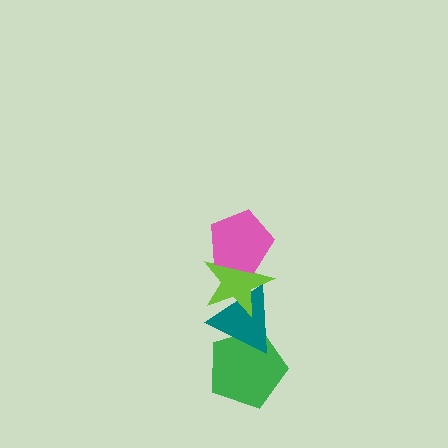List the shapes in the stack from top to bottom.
From top to bottom: the pink pentagon, the lime star, the teal triangle, the green pentagon.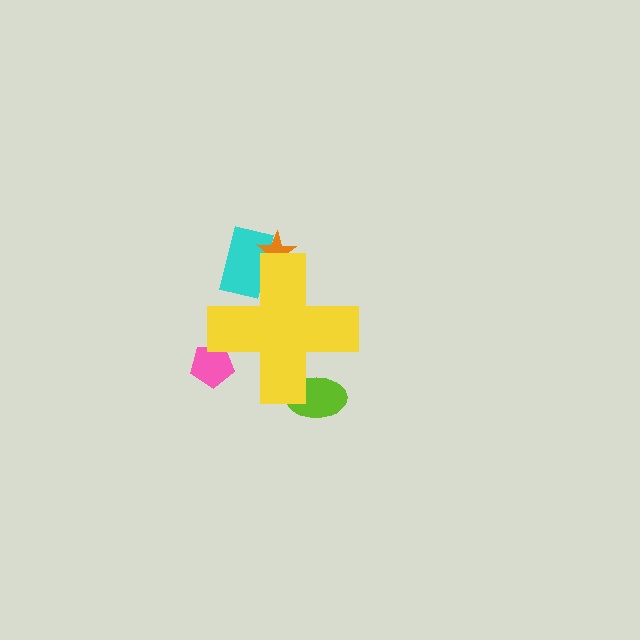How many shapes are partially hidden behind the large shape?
4 shapes are partially hidden.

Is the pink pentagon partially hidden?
Yes, the pink pentagon is partially hidden behind the yellow cross.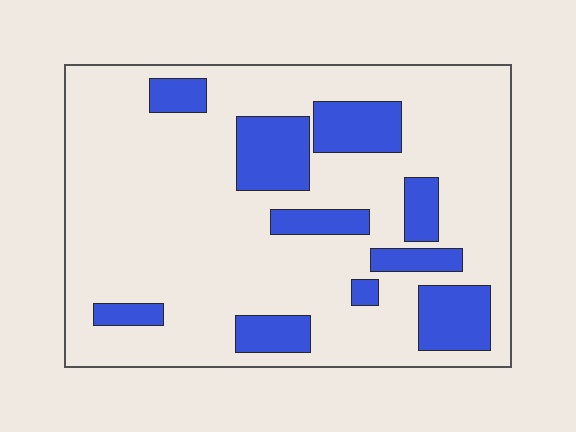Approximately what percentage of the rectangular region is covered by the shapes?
Approximately 20%.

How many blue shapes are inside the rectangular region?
10.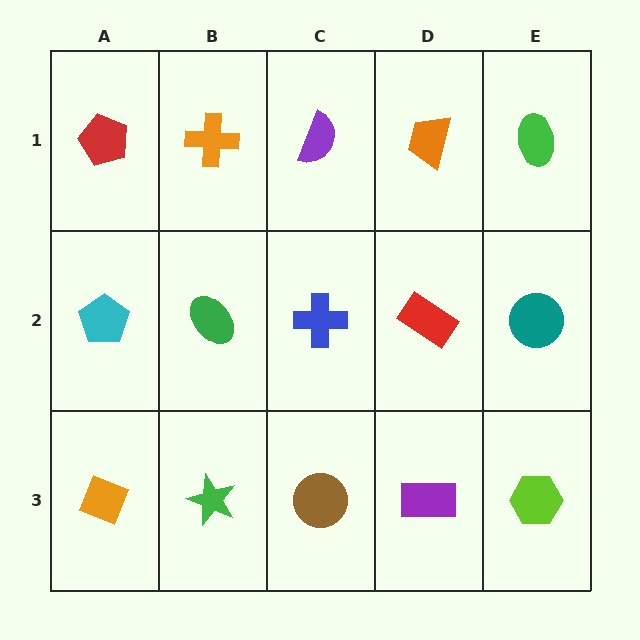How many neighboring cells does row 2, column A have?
3.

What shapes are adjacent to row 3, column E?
A teal circle (row 2, column E), a purple rectangle (row 3, column D).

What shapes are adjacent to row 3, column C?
A blue cross (row 2, column C), a green star (row 3, column B), a purple rectangle (row 3, column D).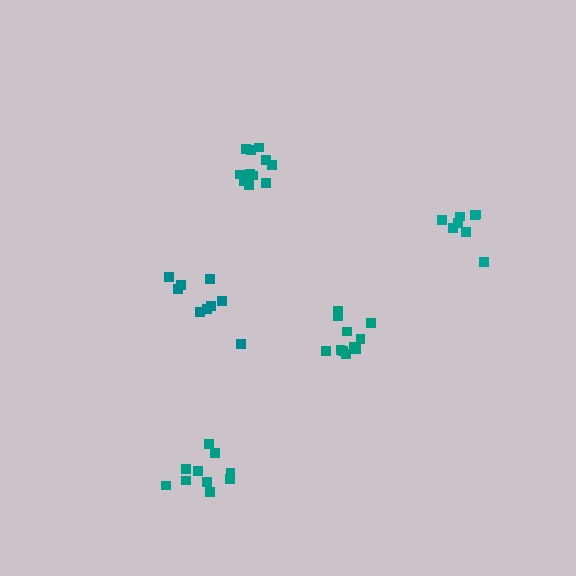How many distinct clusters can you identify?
There are 5 distinct clusters.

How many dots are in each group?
Group 1: 11 dots, Group 2: 11 dots, Group 3: 9 dots, Group 4: 9 dots, Group 5: 10 dots (50 total).